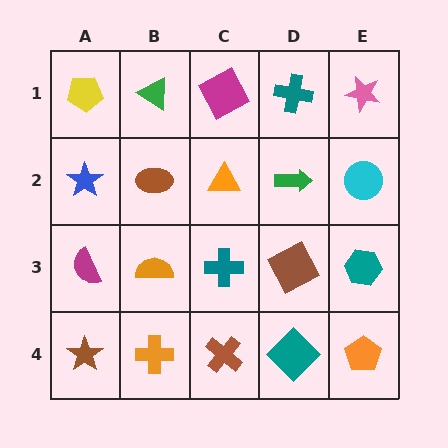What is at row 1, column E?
A pink star.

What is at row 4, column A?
A brown star.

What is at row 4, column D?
A teal diamond.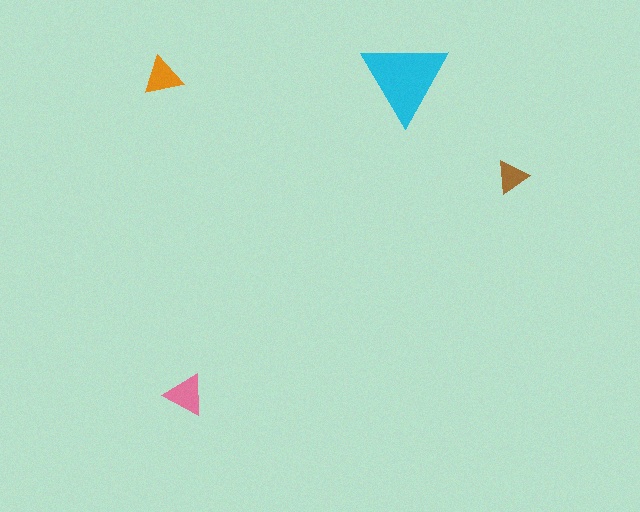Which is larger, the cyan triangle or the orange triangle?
The cyan one.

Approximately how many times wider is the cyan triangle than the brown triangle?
About 2.5 times wider.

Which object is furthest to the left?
The orange triangle is leftmost.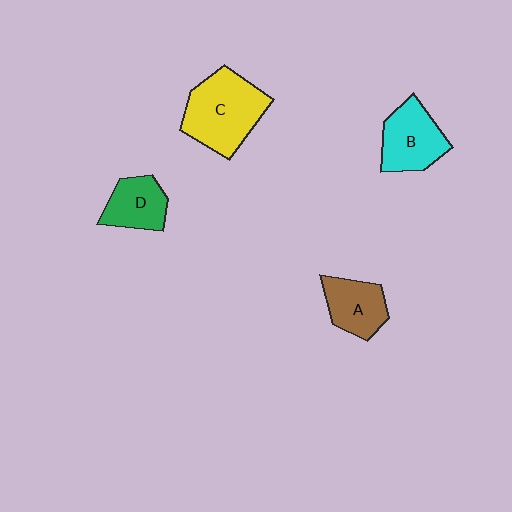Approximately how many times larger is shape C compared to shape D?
Approximately 1.8 times.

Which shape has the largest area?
Shape C (yellow).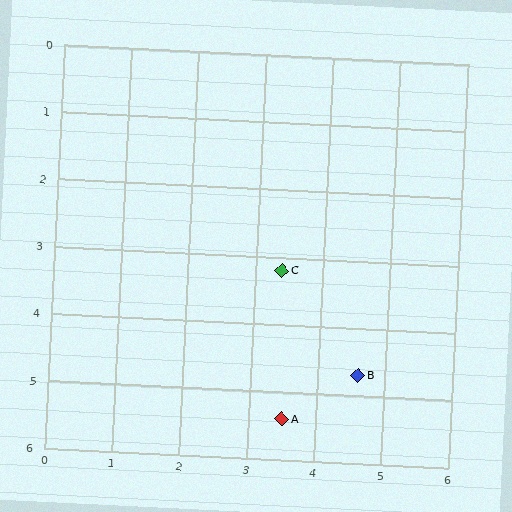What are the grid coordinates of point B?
Point B is at approximately (4.6, 4.7).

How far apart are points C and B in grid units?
Points C and B are about 1.9 grid units apart.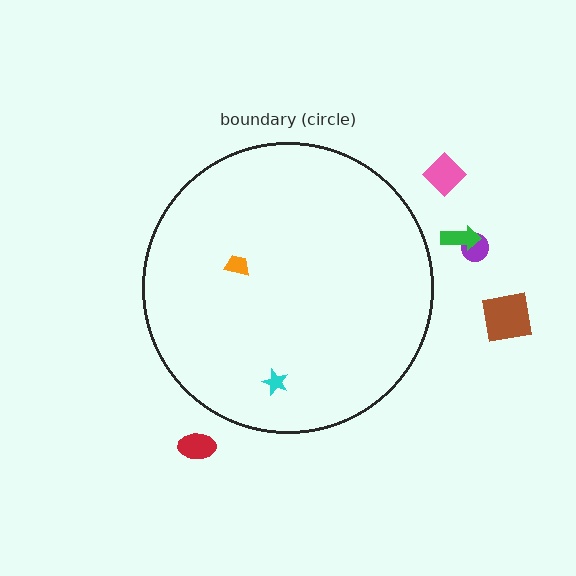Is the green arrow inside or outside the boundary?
Outside.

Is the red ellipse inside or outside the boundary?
Outside.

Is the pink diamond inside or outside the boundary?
Outside.